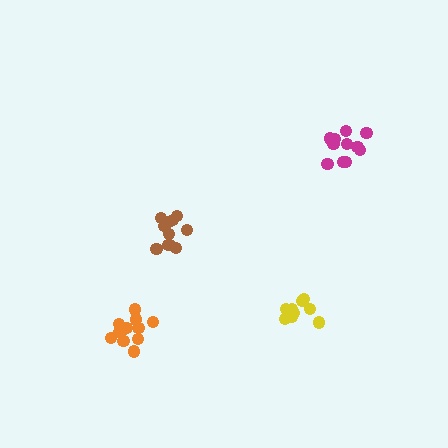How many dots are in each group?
Group 1: 9 dots, Group 2: 13 dots, Group 3: 14 dots, Group 4: 11 dots (47 total).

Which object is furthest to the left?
The orange cluster is leftmost.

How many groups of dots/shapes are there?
There are 4 groups.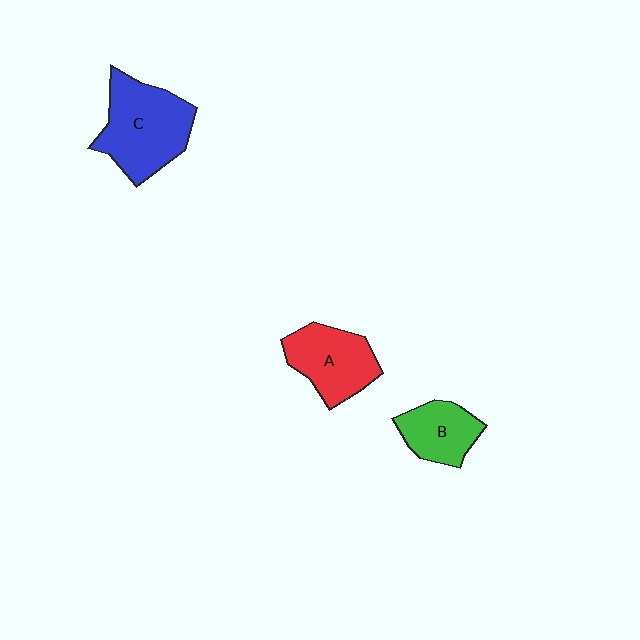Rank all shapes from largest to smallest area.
From largest to smallest: C (blue), A (red), B (green).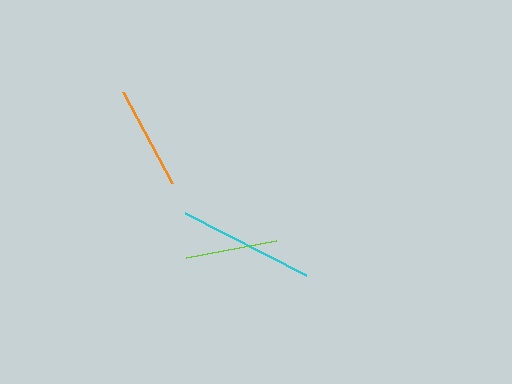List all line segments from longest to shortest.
From longest to shortest: cyan, orange, lime.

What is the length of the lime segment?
The lime segment is approximately 92 pixels long.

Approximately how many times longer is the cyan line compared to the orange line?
The cyan line is approximately 1.3 times the length of the orange line.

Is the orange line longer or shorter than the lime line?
The orange line is longer than the lime line.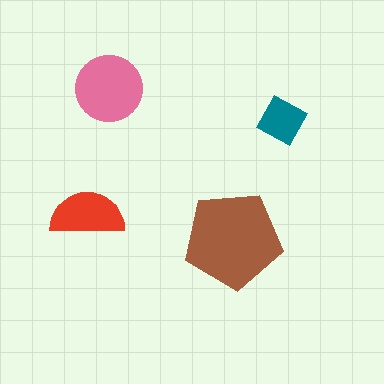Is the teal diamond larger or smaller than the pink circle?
Smaller.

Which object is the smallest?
The teal diamond.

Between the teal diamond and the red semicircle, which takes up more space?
The red semicircle.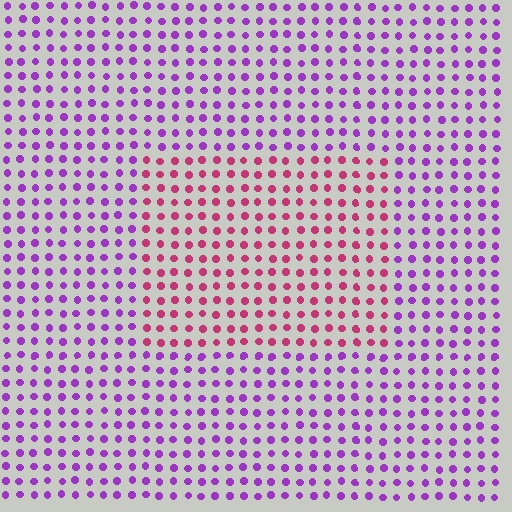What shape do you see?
I see a rectangle.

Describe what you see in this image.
The image is filled with small purple elements in a uniform arrangement. A rectangle-shaped region is visible where the elements are tinted to a slightly different hue, forming a subtle color boundary.